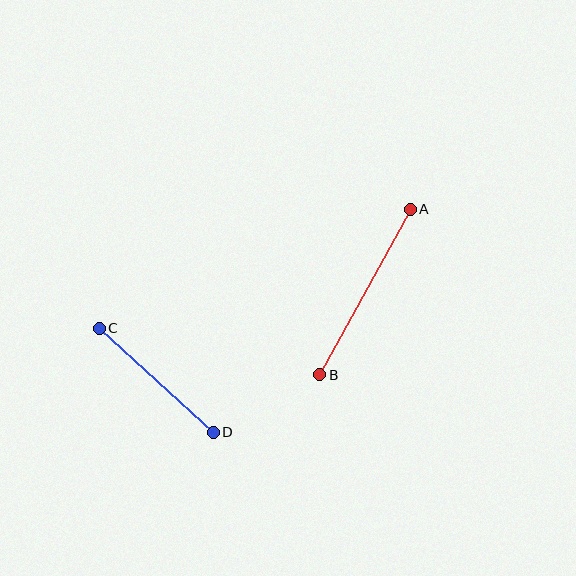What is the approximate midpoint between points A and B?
The midpoint is at approximately (365, 292) pixels.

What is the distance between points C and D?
The distance is approximately 155 pixels.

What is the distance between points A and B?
The distance is approximately 188 pixels.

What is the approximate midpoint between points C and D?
The midpoint is at approximately (156, 380) pixels.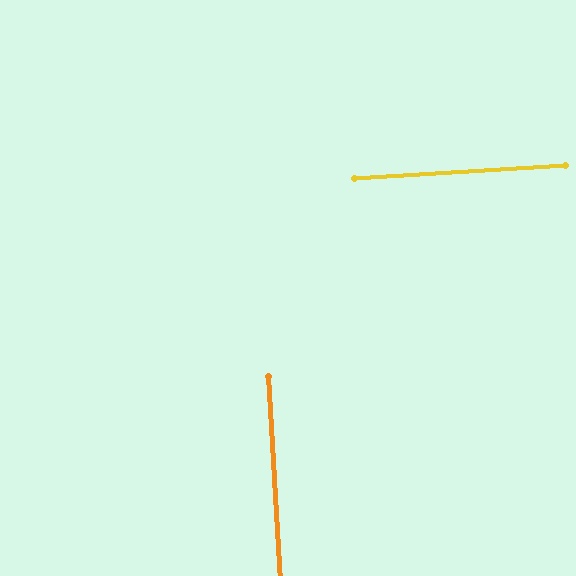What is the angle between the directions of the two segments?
Approximately 90 degrees.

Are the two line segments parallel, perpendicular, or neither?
Perpendicular — they meet at approximately 90°.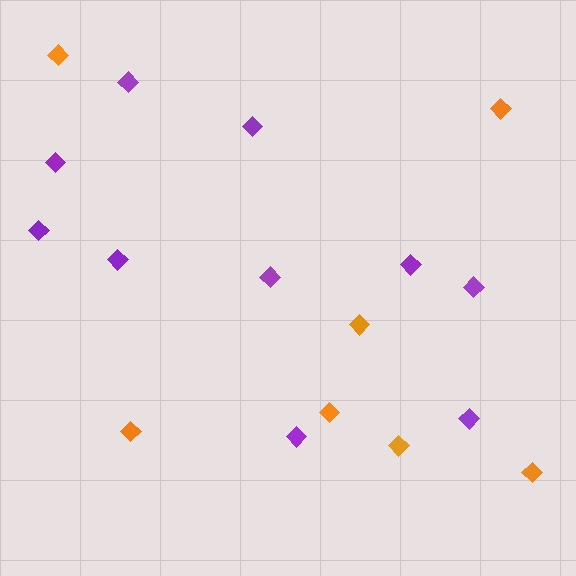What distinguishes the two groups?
There are 2 groups: one group of orange diamonds (7) and one group of purple diamonds (10).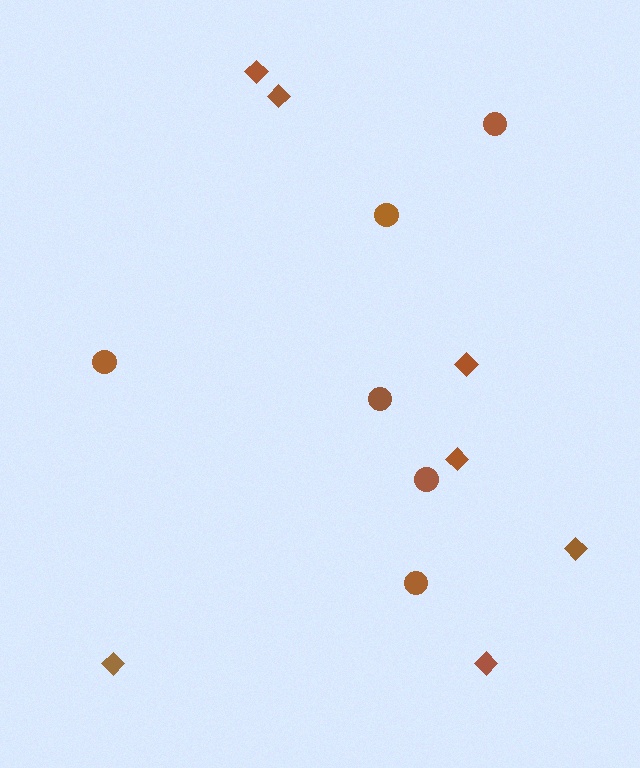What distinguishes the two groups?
There are 2 groups: one group of diamonds (7) and one group of circles (6).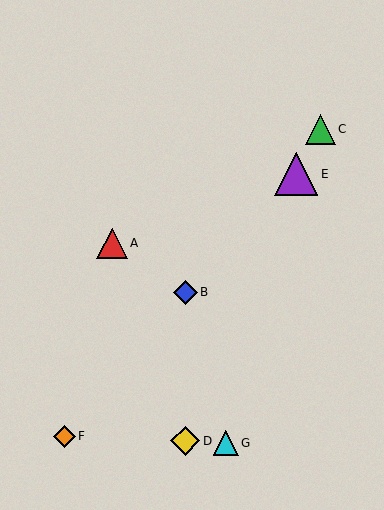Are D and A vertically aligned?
No, D is at x≈185 and A is at x≈112.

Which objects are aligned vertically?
Objects B, D are aligned vertically.